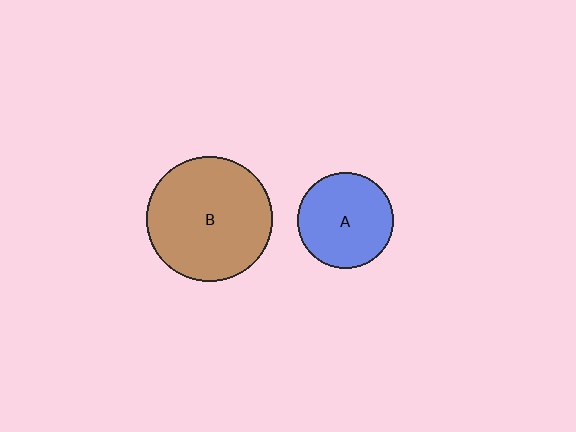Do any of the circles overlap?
No, none of the circles overlap.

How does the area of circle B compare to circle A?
Approximately 1.7 times.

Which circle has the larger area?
Circle B (brown).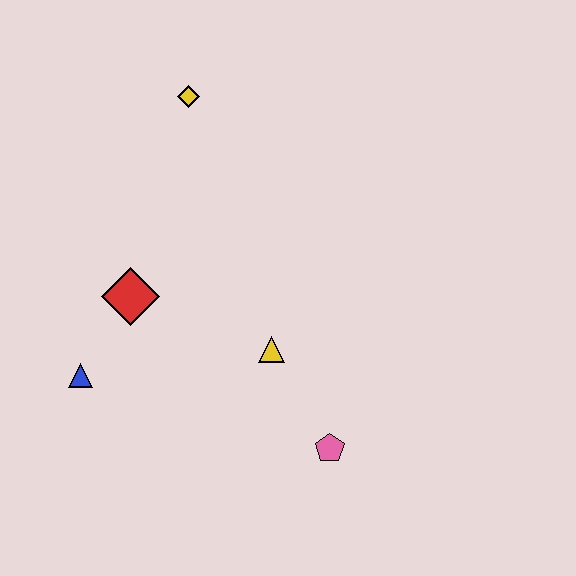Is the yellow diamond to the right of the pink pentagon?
No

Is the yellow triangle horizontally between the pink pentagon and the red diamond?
Yes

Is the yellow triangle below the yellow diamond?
Yes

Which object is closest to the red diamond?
The blue triangle is closest to the red diamond.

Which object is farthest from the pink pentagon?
The yellow diamond is farthest from the pink pentagon.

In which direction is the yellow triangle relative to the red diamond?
The yellow triangle is to the right of the red diamond.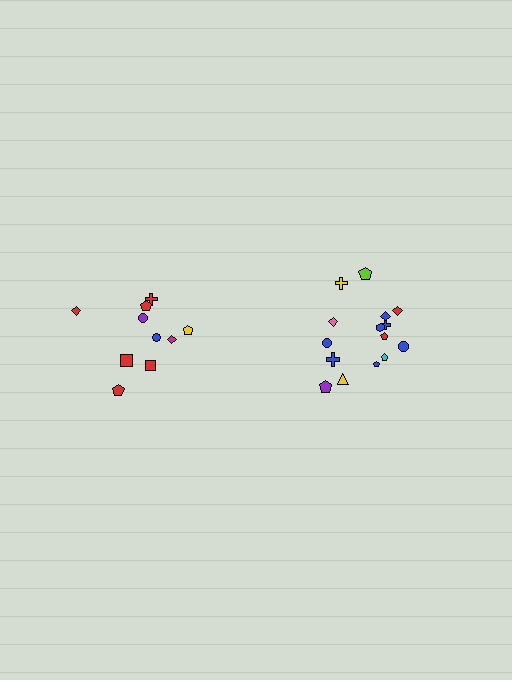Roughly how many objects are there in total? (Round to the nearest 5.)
Roughly 25 objects in total.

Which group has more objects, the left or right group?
The right group.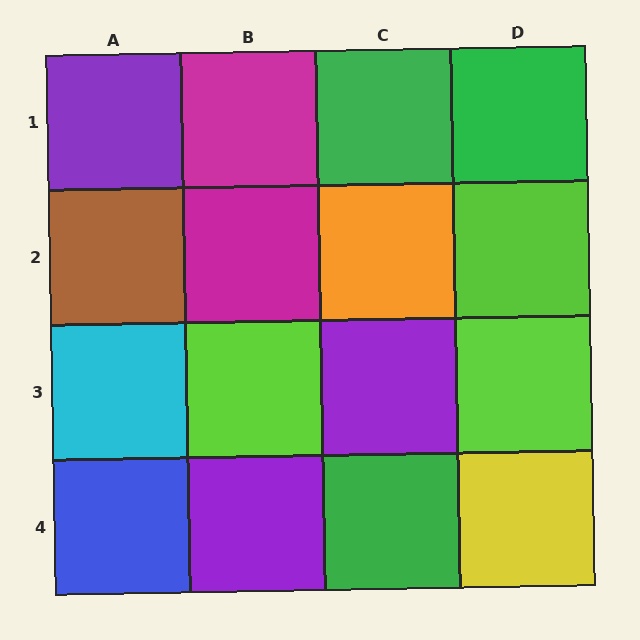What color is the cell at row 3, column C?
Purple.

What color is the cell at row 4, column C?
Green.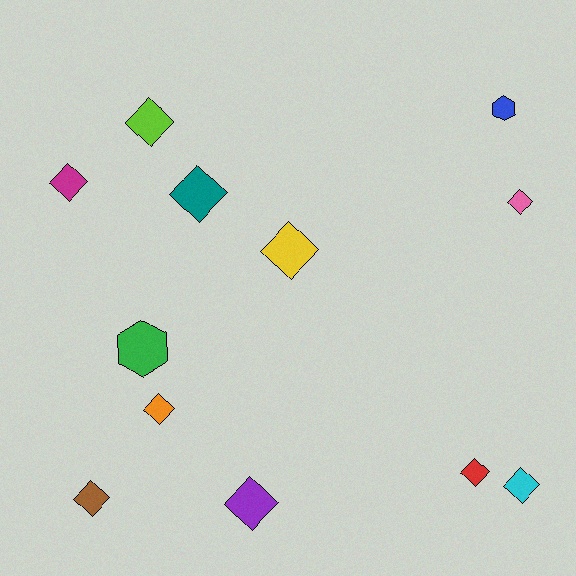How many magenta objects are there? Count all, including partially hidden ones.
There is 1 magenta object.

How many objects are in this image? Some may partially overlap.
There are 12 objects.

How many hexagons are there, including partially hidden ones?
There are 2 hexagons.